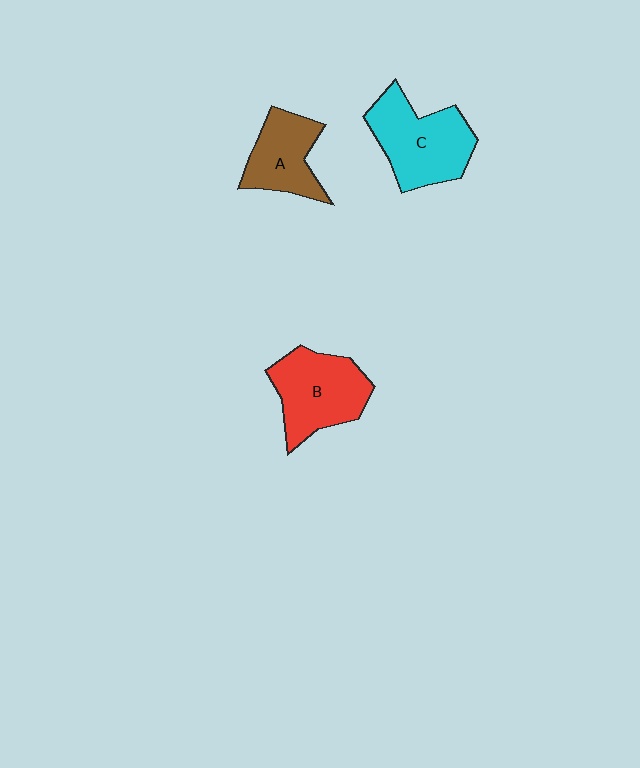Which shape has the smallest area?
Shape A (brown).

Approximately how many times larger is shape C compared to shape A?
Approximately 1.4 times.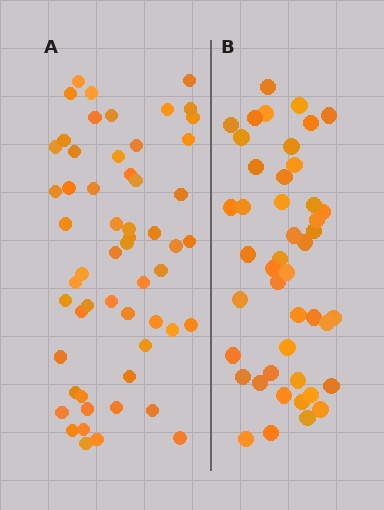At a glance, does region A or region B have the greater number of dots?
Region A (the left region) has more dots.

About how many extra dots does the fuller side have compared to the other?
Region A has roughly 12 or so more dots than region B.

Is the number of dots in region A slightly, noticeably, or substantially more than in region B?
Region A has only slightly more — the two regions are fairly close. The ratio is roughly 1.2 to 1.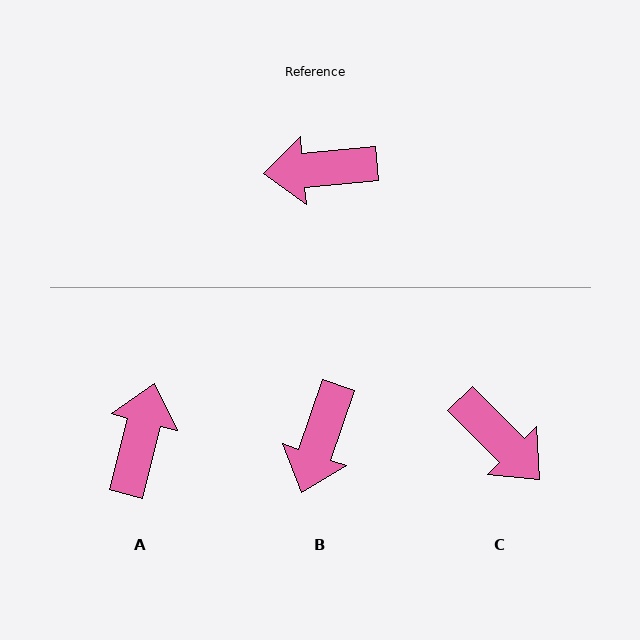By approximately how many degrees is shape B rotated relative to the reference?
Approximately 66 degrees counter-clockwise.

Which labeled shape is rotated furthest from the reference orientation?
C, about 130 degrees away.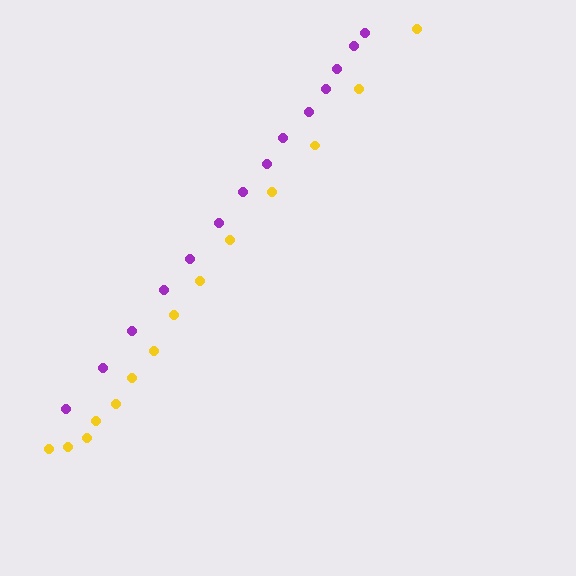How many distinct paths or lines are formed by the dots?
There are 2 distinct paths.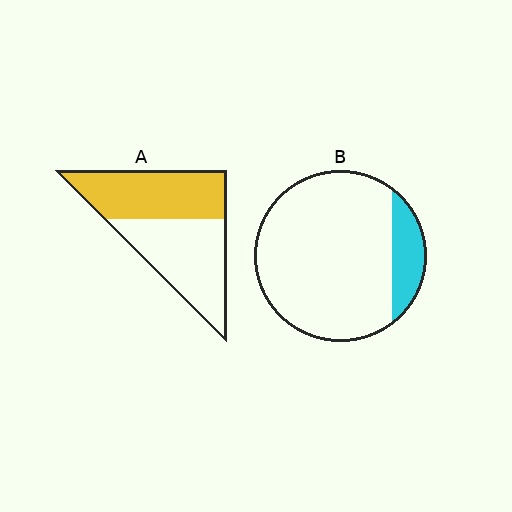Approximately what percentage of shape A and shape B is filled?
A is approximately 50% and B is approximately 15%.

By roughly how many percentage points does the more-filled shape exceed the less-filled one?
By roughly 35 percentage points (A over B).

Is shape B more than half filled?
No.